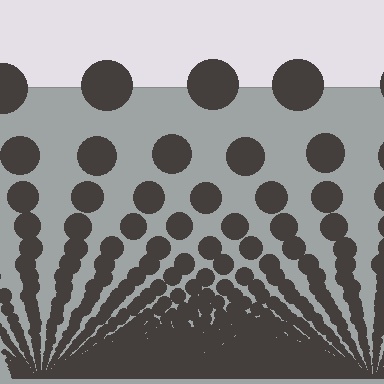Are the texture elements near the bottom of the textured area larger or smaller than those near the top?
Smaller. The gradient is inverted — elements near the bottom are smaller and denser.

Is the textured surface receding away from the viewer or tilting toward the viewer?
The surface appears to tilt toward the viewer. Texture elements get larger and sparser toward the top.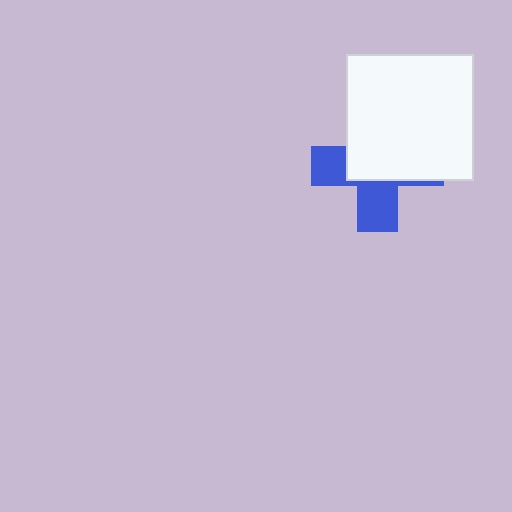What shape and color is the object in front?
The object in front is a white rectangle.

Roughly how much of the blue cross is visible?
A small part of it is visible (roughly 40%).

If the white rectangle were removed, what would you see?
You would see the complete blue cross.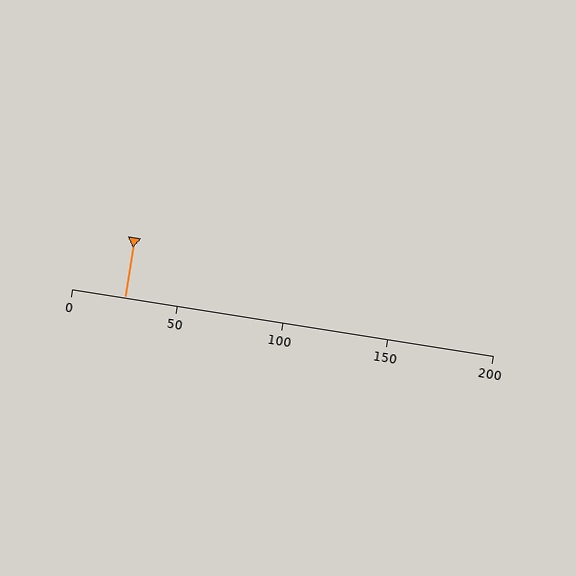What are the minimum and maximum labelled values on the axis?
The axis runs from 0 to 200.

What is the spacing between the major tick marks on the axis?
The major ticks are spaced 50 apart.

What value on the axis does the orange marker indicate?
The marker indicates approximately 25.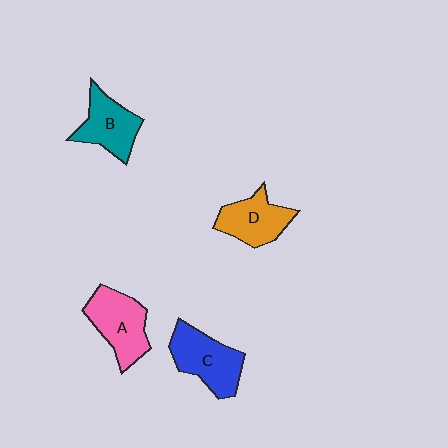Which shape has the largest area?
Shape C (blue).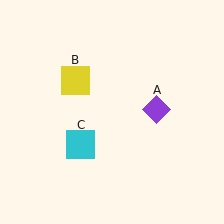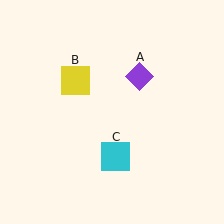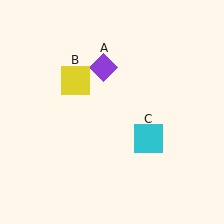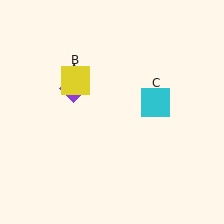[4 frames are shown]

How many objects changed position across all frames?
2 objects changed position: purple diamond (object A), cyan square (object C).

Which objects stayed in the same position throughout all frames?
Yellow square (object B) remained stationary.